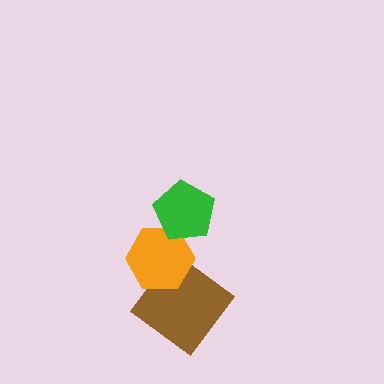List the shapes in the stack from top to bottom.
From top to bottom: the green pentagon, the orange hexagon, the brown diamond.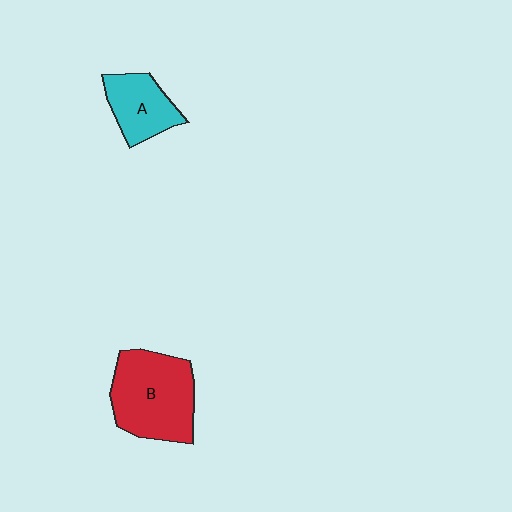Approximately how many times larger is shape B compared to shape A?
Approximately 1.7 times.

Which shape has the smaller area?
Shape A (cyan).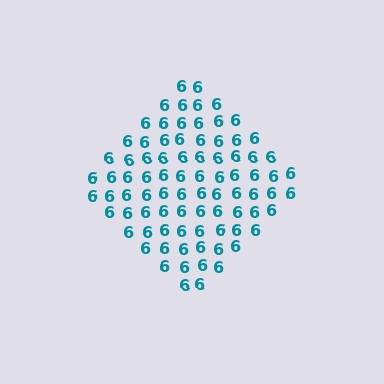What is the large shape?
The large shape is a diamond.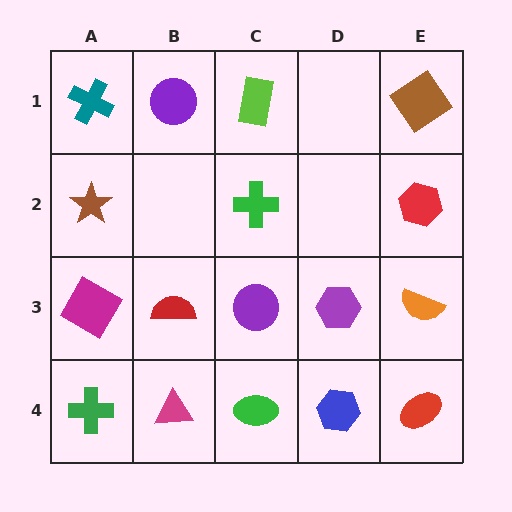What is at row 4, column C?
A green ellipse.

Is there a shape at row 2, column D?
No, that cell is empty.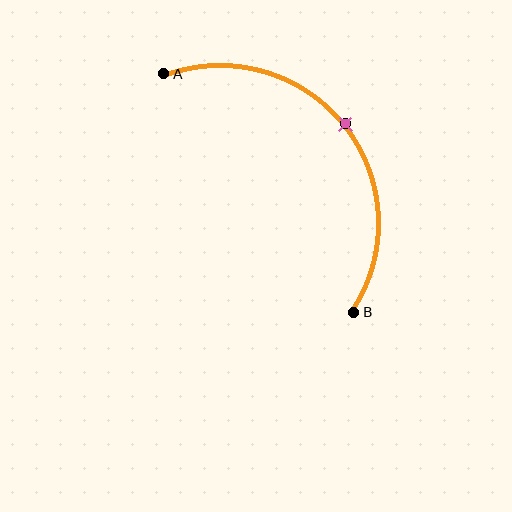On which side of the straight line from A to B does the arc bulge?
The arc bulges above and to the right of the straight line connecting A and B.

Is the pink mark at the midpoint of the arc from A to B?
Yes. The pink mark lies on the arc at equal arc-length from both A and B — it is the arc midpoint.